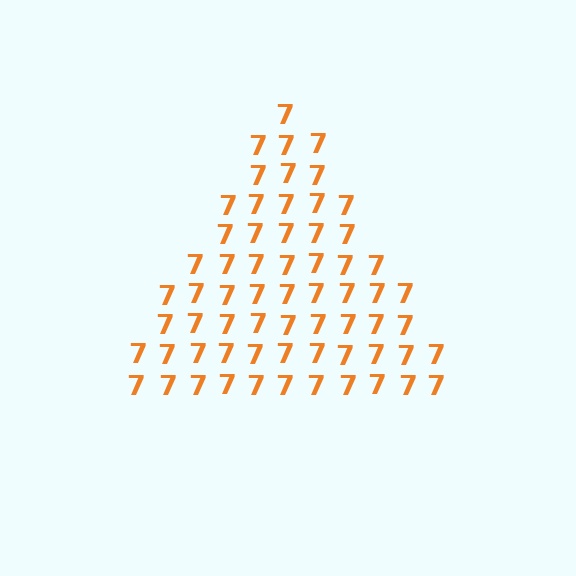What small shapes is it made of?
It is made of small digit 7's.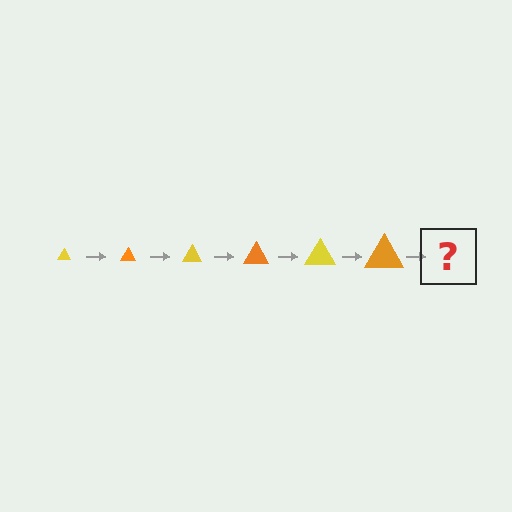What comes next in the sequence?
The next element should be a yellow triangle, larger than the previous one.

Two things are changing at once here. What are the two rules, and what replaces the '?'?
The two rules are that the triangle grows larger each step and the color cycles through yellow and orange. The '?' should be a yellow triangle, larger than the previous one.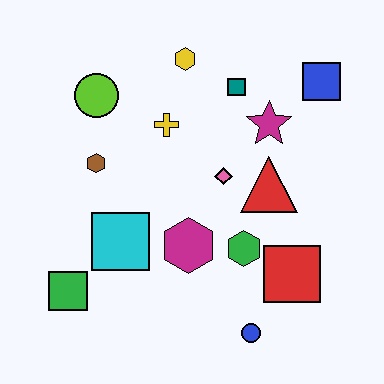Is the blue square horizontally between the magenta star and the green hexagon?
No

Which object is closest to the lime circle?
The brown hexagon is closest to the lime circle.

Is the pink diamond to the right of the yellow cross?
Yes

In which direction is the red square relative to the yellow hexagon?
The red square is below the yellow hexagon.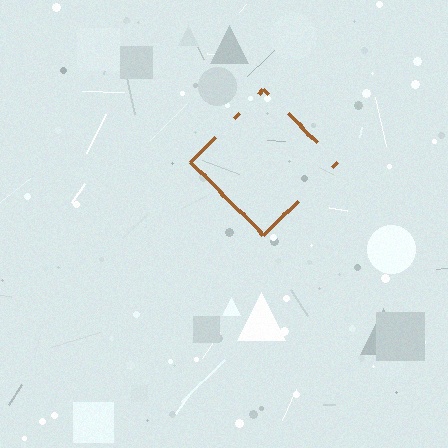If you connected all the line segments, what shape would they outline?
They would outline a diamond.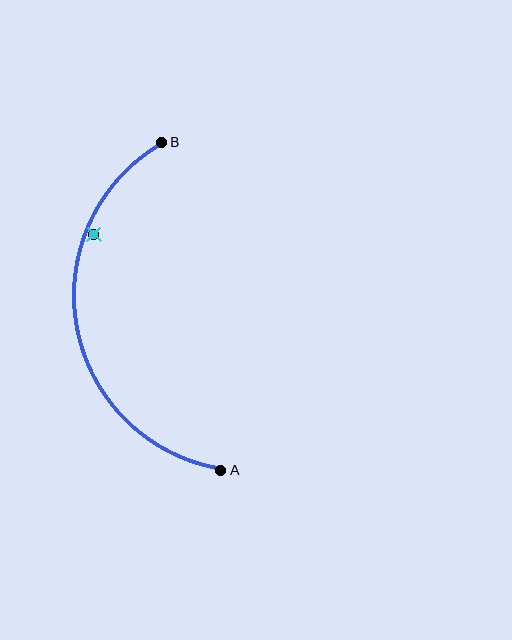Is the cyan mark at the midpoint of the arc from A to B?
No — the cyan mark does not lie on the arc at all. It sits slightly inside the curve.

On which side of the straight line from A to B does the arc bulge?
The arc bulges to the left of the straight line connecting A and B.